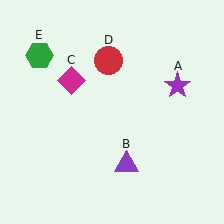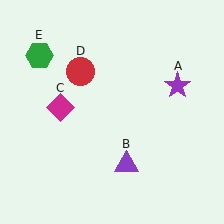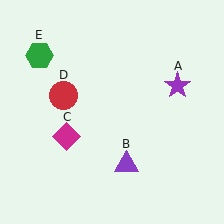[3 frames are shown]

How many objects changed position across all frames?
2 objects changed position: magenta diamond (object C), red circle (object D).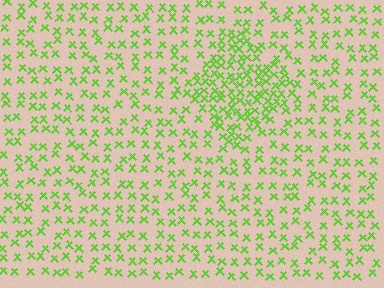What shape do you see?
I see a diamond.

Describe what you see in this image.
The image contains small lime elements arranged at two different densities. A diamond-shaped region is visible where the elements are more densely packed than the surrounding area.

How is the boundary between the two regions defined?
The boundary is defined by a change in element density (approximately 2.1x ratio). All elements are the same color, size, and shape.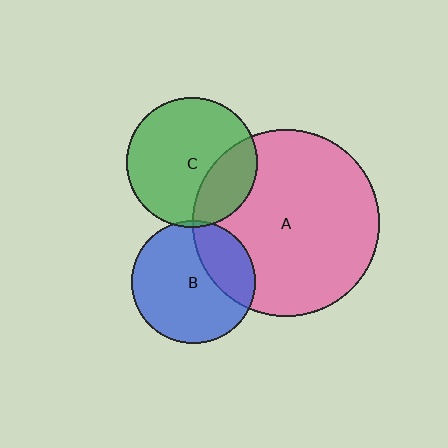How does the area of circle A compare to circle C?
Approximately 2.1 times.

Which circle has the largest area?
Circle A (pink).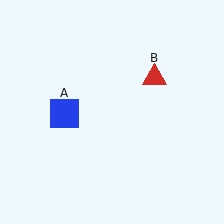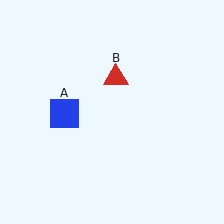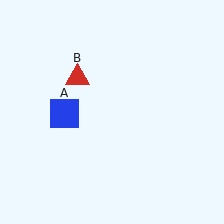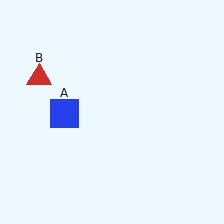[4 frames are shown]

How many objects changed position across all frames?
1 object changed position: red triangle (object B).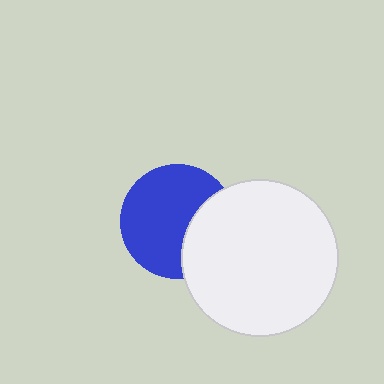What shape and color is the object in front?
The object in front is a white circle.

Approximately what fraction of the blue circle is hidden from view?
Roughly 31% of the blue circle is hidden behind the white circle.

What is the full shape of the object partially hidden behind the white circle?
The partially hidden object is a blue circle.